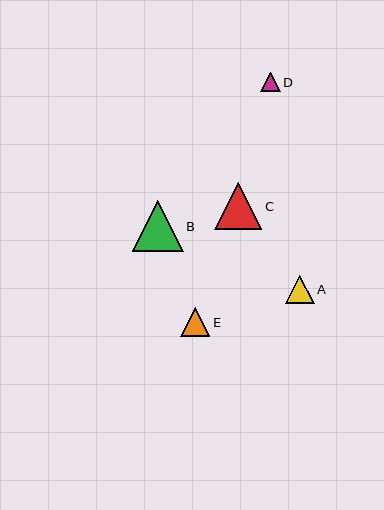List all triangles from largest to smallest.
From largest to smallest: B, C, E, A, D.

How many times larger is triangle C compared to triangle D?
Triangle C is approximately 2.5 times the size of triangle D.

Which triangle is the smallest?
Triangle D is the smallest with a size of approximately 19 pixels.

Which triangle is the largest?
Triangle B is the largest with a size of approximately 51 pixels.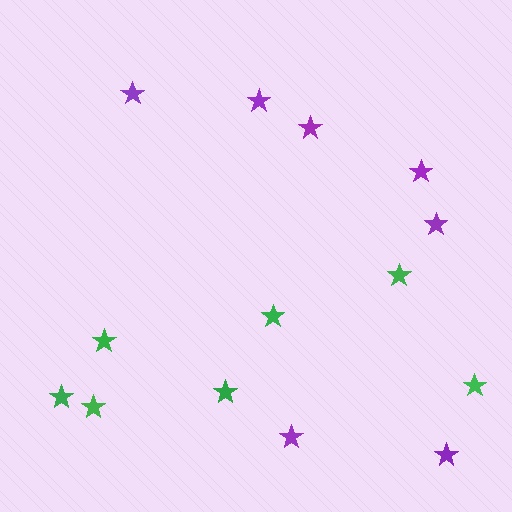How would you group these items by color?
There are 2 groups: one group of green stars (7) and one group of purple stars (7).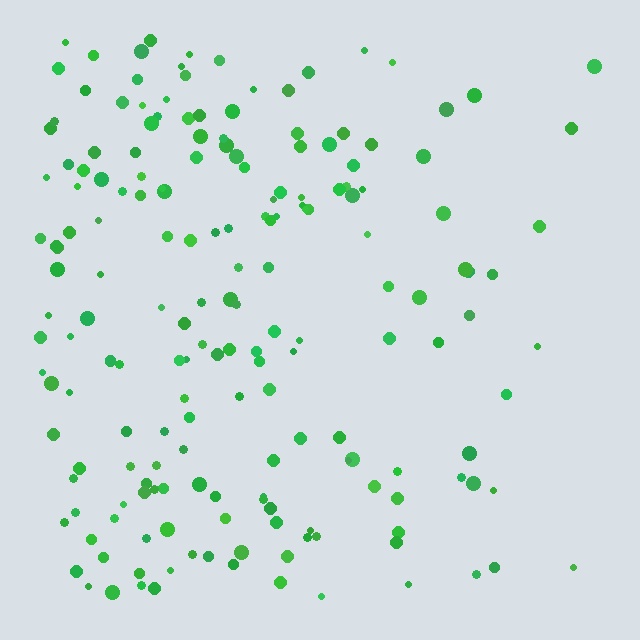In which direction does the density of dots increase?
From right to left, with the left side densest.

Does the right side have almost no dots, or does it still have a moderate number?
Still a moderate number, just noticeably fewer than the left.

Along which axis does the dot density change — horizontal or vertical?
Horizontal.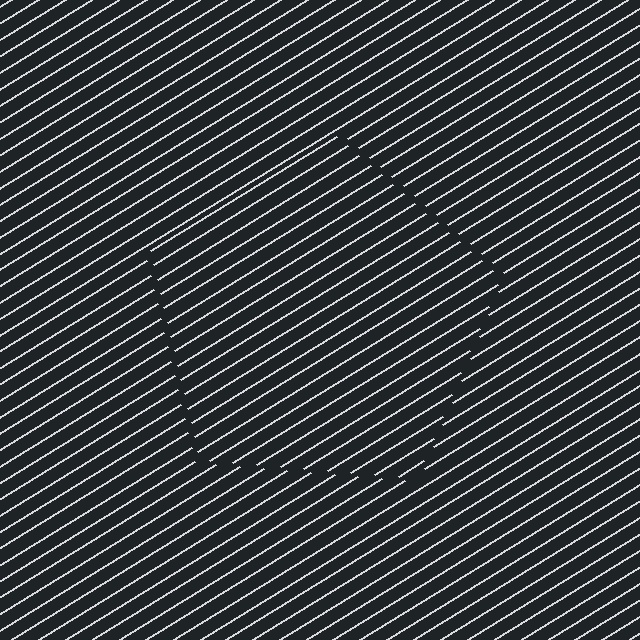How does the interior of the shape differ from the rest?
The interior of the shape contains the same grating, shifted by half a period — the contour is defined by the phase discontinuity where line-ends from the inner and outer gratings abut.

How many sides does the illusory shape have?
5 sides — the line-ends trace a pentagon.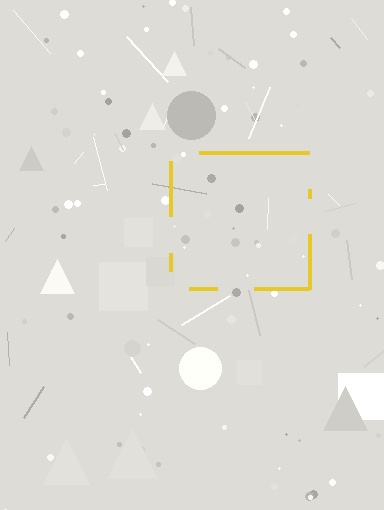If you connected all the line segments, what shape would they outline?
They would outline a square.